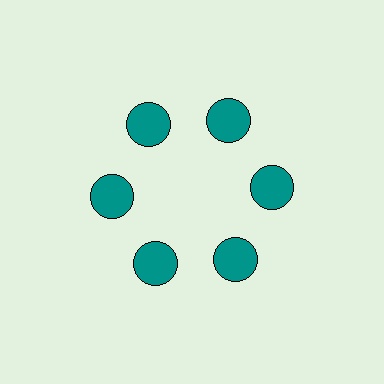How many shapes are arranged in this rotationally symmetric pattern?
There are 6 shapes, arranged in 6 groups of 1.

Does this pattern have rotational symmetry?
Yes, this pattern has 6-fold rotational symmetry. It looks the same after rotating 60 degrees around the center.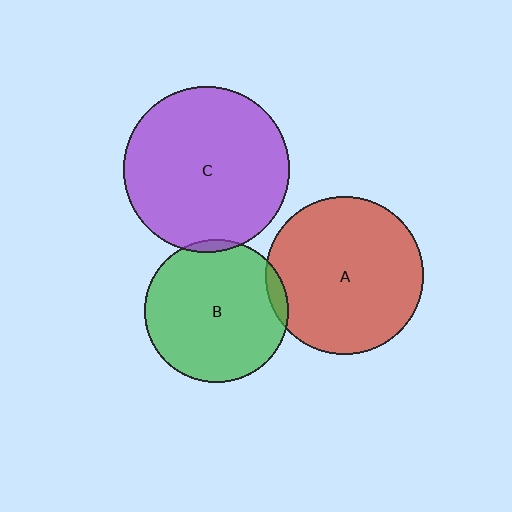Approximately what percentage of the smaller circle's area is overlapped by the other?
Approximately 5%.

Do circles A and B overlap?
Yes.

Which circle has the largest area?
Circle C (purple).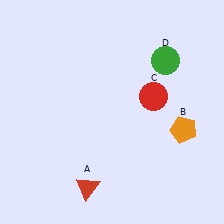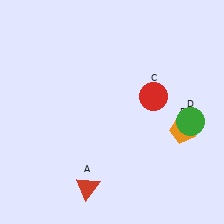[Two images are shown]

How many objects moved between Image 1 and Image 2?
1 object moved between the two images.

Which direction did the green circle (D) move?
The green circle (D) moved down.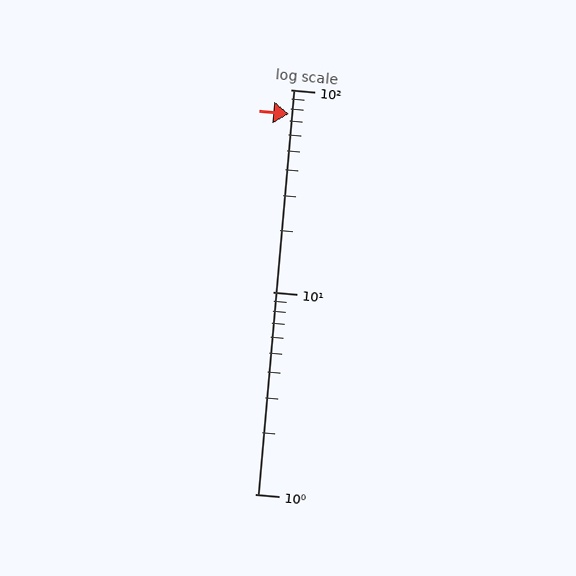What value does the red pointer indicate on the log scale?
The pointer indicates approximately 76.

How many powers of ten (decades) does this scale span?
The scale spans 2 decades, from 1 to 100.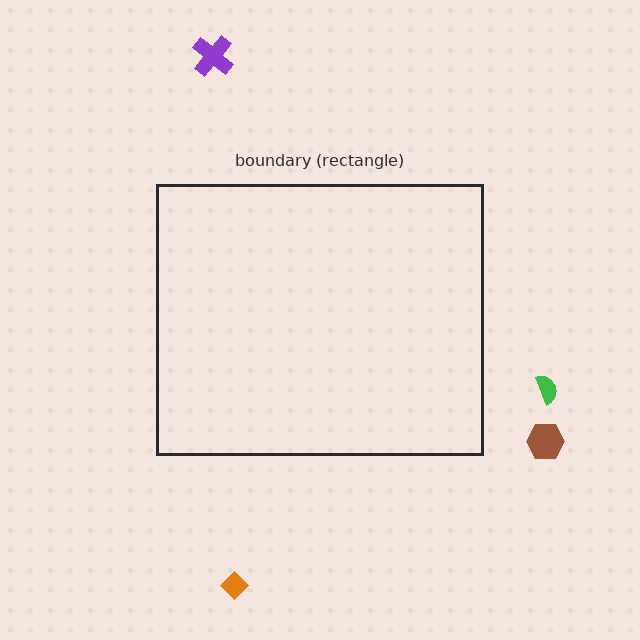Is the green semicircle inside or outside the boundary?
Outside.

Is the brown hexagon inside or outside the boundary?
Outside.